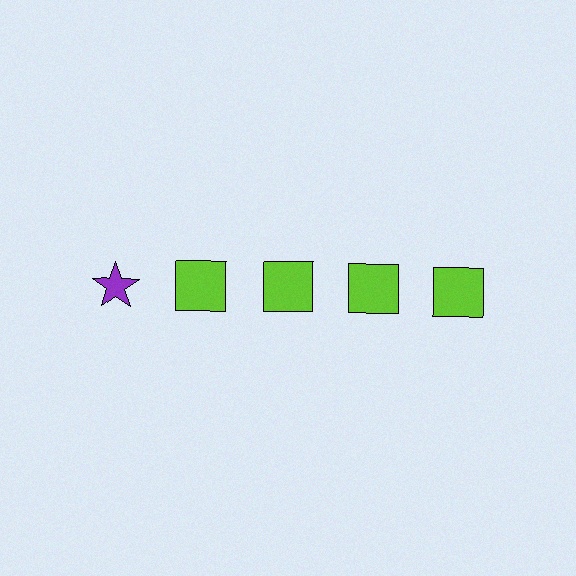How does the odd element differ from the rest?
It differs in both color (purple instead of lime) and shape (star instead of square).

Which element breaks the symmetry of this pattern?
The purple star in the top row, leftmost column breaks the symmetry. All other shapes are lime squares.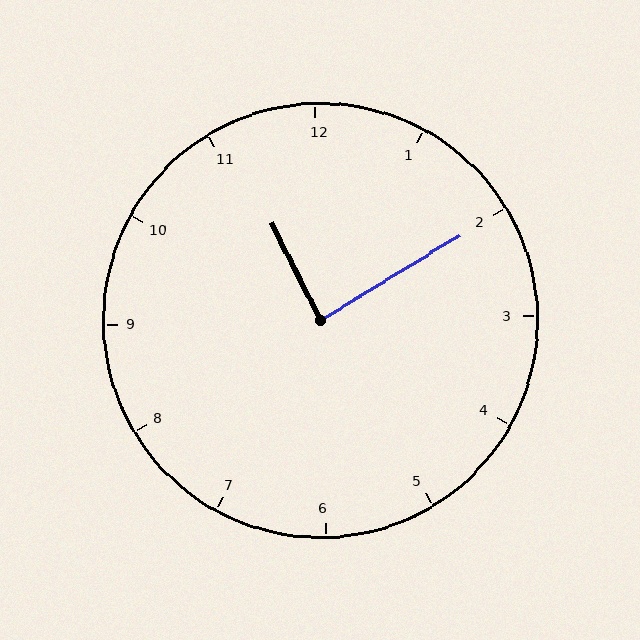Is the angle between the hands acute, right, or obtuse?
It is right.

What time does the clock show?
11:10.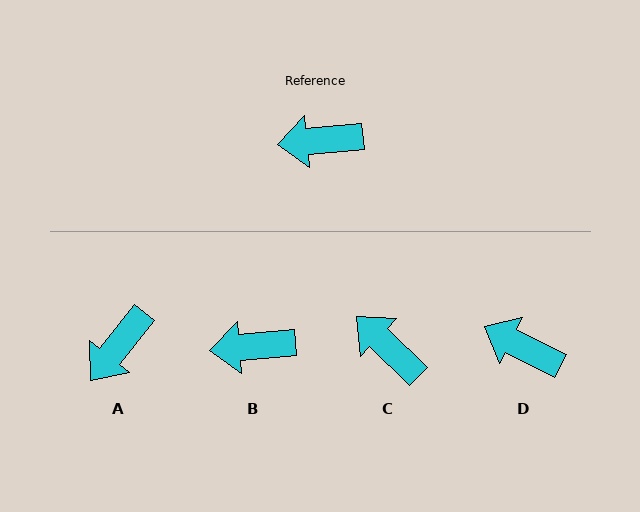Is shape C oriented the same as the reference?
No, it is off by about 49 degrees.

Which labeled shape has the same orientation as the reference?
B.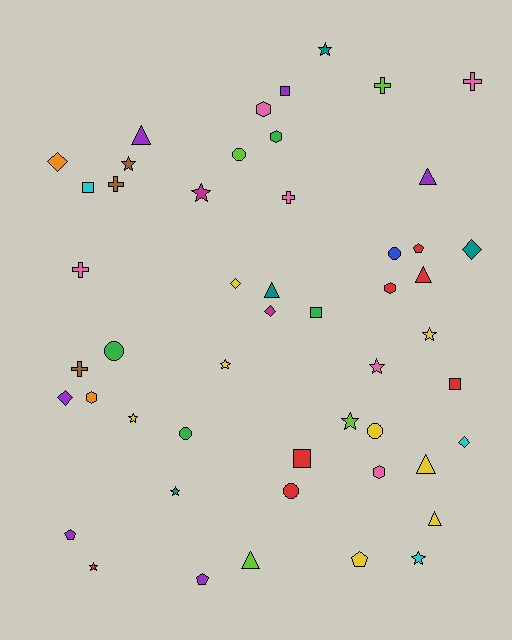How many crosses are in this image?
There are 6 crosses.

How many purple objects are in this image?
There are 6 purple objects.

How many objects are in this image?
There are 50 objects.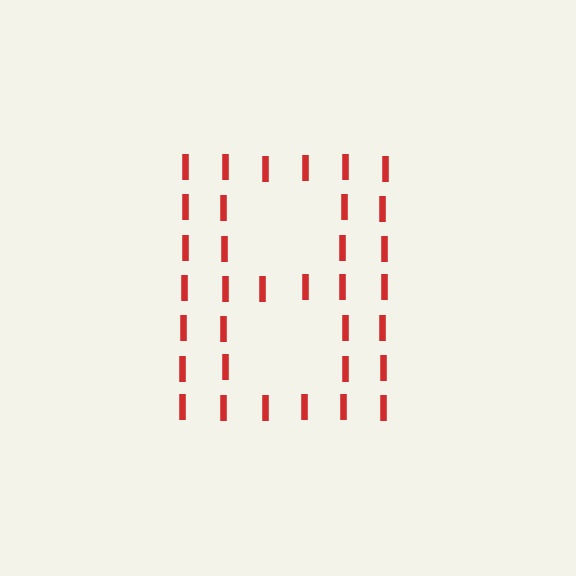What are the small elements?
The small elements are letter I's.